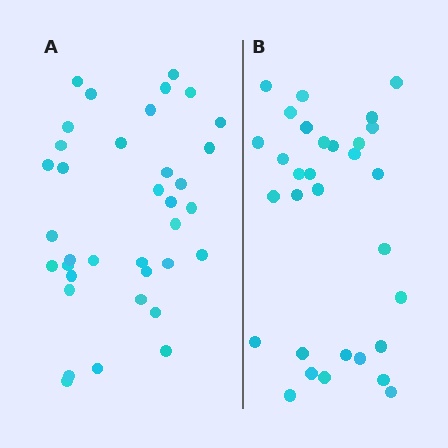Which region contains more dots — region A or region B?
Region A (the left region) has more dots.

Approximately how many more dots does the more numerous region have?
Region A has about 5 more dots than region B.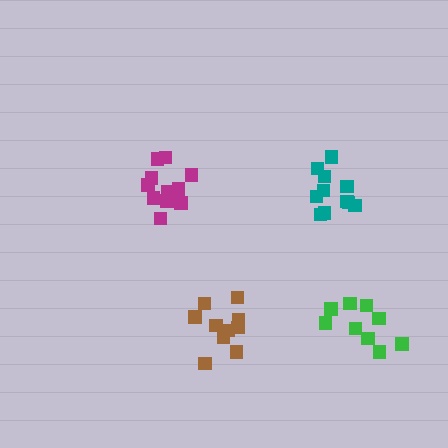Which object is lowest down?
The brown cluster is bottommost.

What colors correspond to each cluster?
The clusters are colored: teal, magenta, green, brown.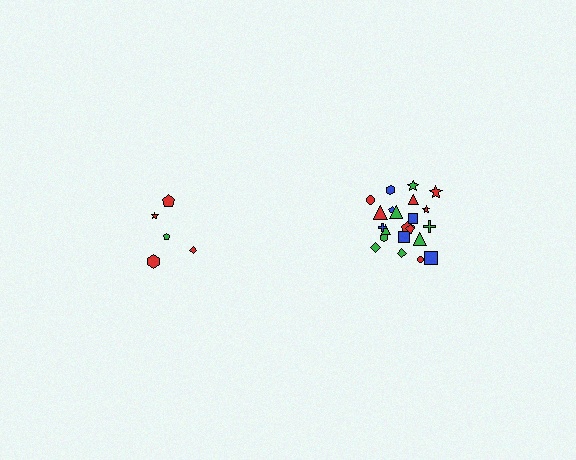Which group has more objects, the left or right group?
The right group.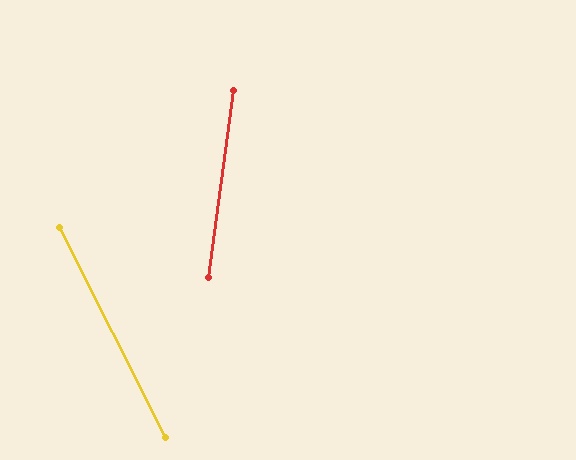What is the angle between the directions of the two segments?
Approximately 34 degrees.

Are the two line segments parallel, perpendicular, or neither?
Neither parallel nor perpendicular — they differ by about 34°.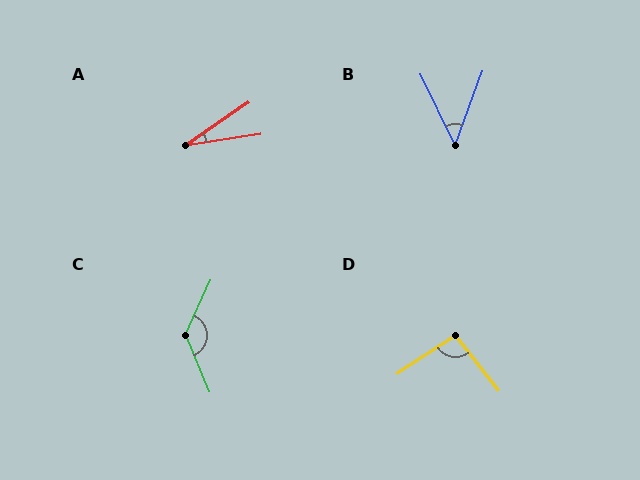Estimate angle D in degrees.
Approximately 95 degrees.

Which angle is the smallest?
A, at approximately 25 degrees.